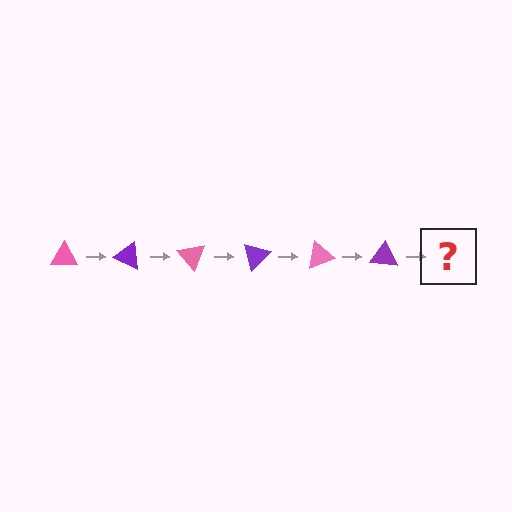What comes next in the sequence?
The next element should be a pink triangle, rotated 150 degrees from the start.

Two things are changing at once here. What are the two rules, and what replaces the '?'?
The two rules are that it rotates 25 degrees each step and the color cycles through pink and purple. The '?' should be a pink triangle, rotated 150 degrees from the start.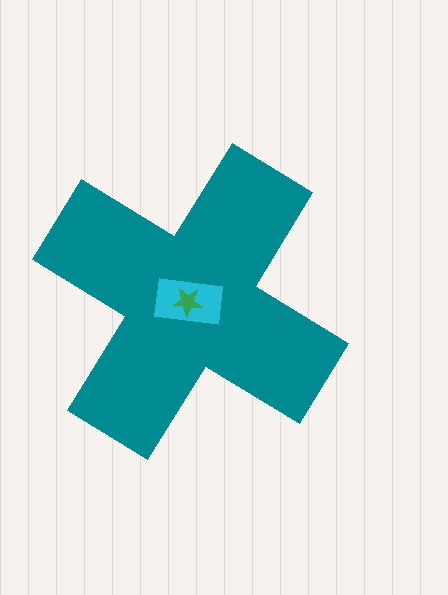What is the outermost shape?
The teal cross.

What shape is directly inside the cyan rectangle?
The green star.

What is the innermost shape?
The green star.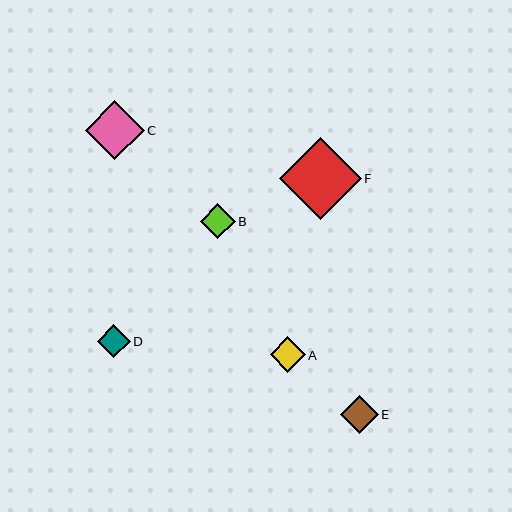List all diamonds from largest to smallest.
From largest to smallest: F, C, E, A, B, D.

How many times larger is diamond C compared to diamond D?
Diamond C is approximately 1.8 times the size of diamond D.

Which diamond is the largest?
Diamond F is the largest with a size of approximately 82 pixels.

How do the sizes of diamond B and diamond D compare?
Diamond B and diamond D are approximately the same size.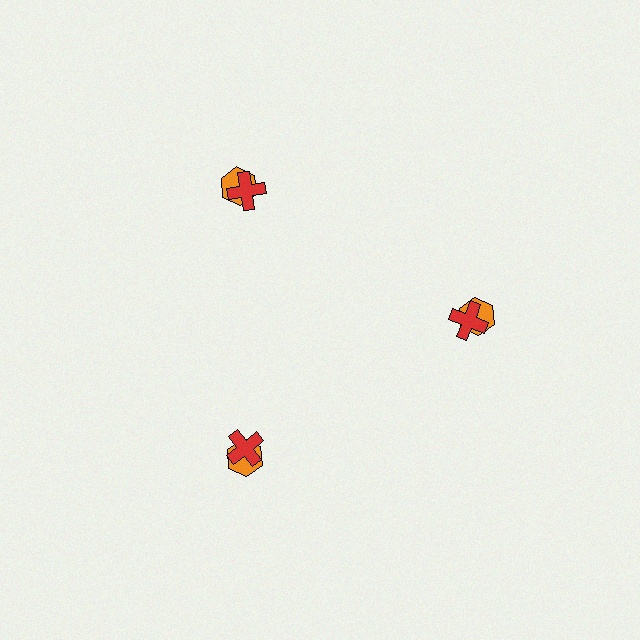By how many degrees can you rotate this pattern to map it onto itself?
The pattern maps onto itself every 120 degrees of rotation.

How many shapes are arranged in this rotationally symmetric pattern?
There are 6 shapes, arranged in 3 groups of 2.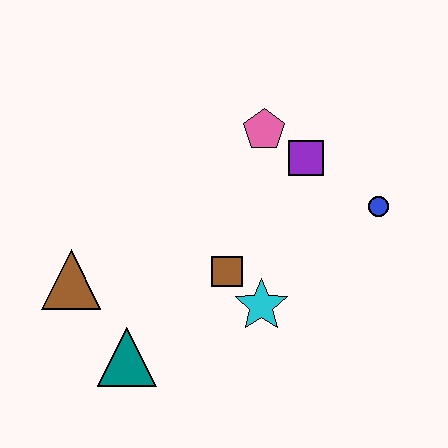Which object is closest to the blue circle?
The purple square is closest to the blue circle.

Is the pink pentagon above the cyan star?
Yes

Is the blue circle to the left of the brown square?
No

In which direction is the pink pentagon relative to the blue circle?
The pink pentagon is to the left of the blue circle.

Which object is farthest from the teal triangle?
The blue circle is farthest from the teal triangle.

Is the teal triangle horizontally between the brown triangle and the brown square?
Yes